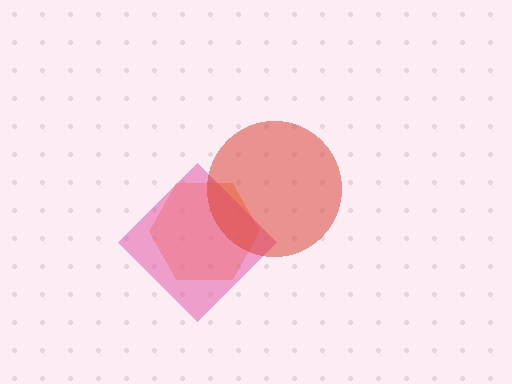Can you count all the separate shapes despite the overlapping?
Yes, there are 3 separate shapes.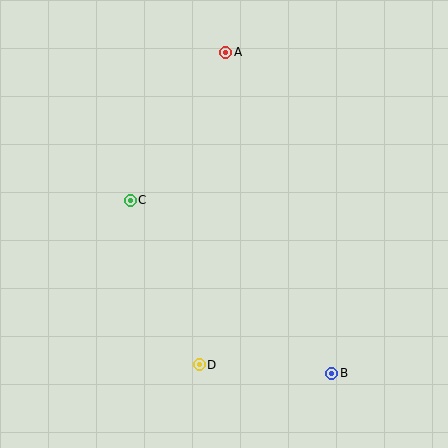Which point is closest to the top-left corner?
Point A is closest to the top-left corner.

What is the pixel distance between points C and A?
The distance between C and A is 176 pixels.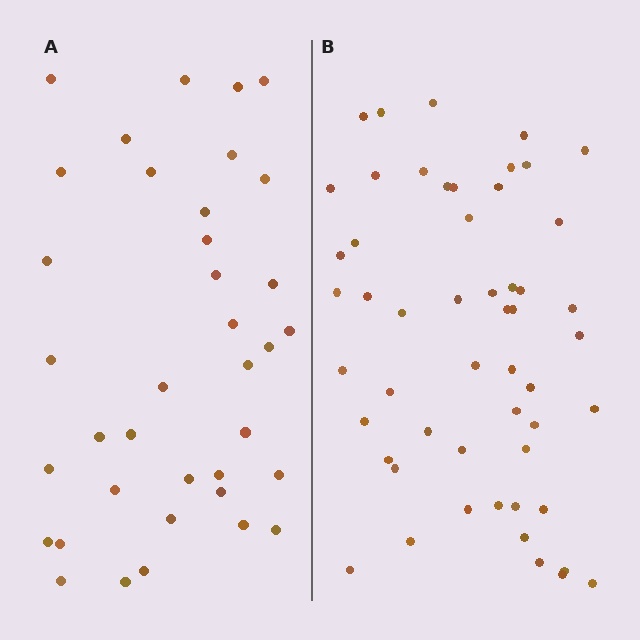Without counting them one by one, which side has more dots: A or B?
Region B (the right region) has more dots.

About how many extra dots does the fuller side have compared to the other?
Region B has approximately 15 more dots than region A.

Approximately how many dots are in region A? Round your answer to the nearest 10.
About 40 dots. (The exact count is 37, which rounds to 40.)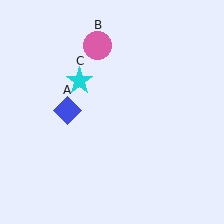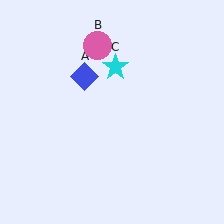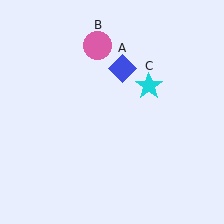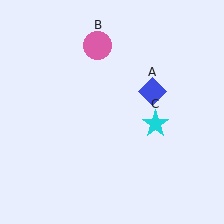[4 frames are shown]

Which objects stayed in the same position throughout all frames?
Pink circle (object B) remained stationary.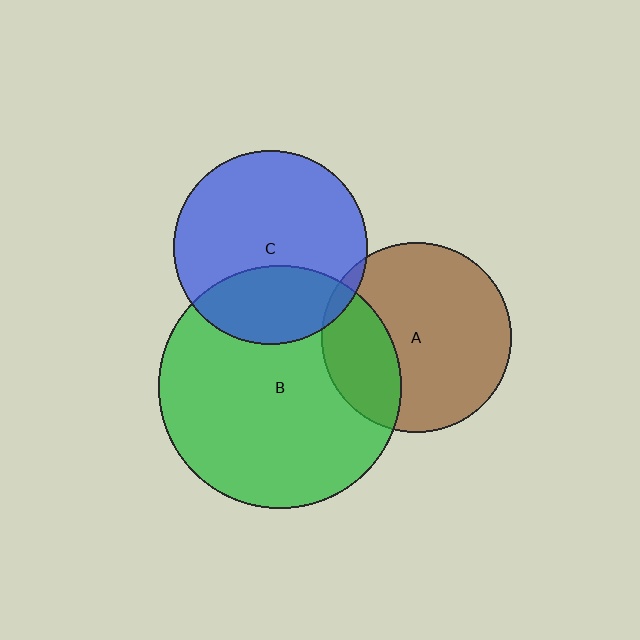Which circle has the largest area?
Circle B (green).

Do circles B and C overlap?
Yes.